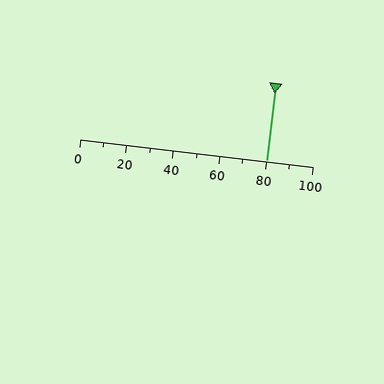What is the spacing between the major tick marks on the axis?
The major ticks are spaced 20 apart.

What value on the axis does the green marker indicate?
The marker indicates approximately 80.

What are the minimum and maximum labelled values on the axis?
The axis runs from 0 to 100.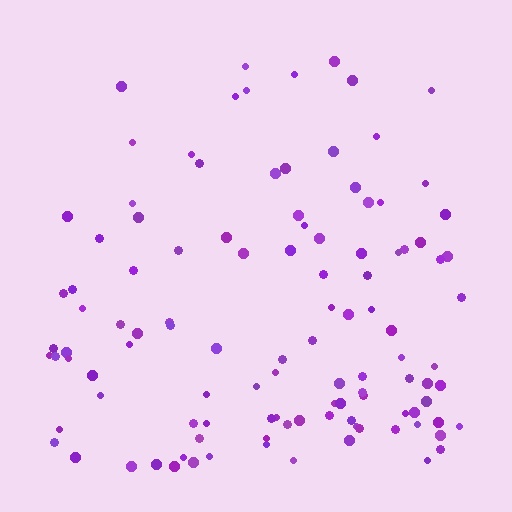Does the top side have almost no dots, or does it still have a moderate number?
Still a moderate number, just noticeably fewer than the bottom.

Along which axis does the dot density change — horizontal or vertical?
Vertical.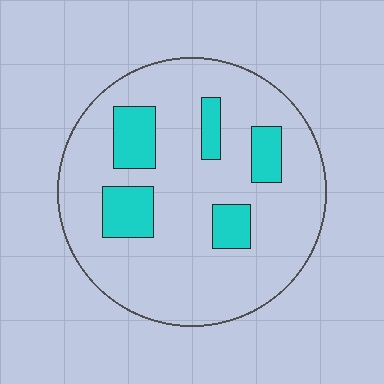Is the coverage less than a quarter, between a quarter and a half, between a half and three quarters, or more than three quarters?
Less than a quarter.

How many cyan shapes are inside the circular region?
5.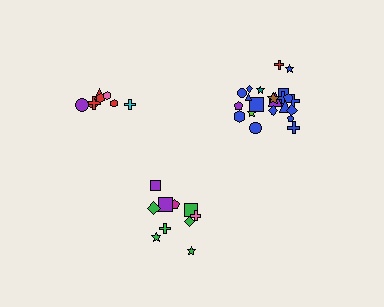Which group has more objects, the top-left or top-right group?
The top-right group.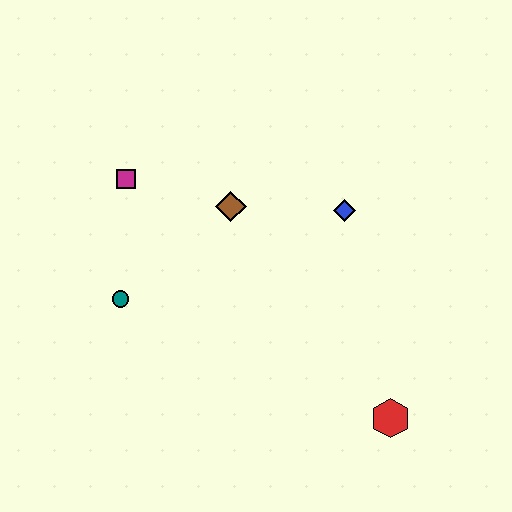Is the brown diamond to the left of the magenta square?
No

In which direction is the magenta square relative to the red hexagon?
The magenta square is to the left of the red hexagon.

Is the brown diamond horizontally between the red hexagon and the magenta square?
Yes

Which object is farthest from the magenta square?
The red hexagon is farthest from the magenta square.